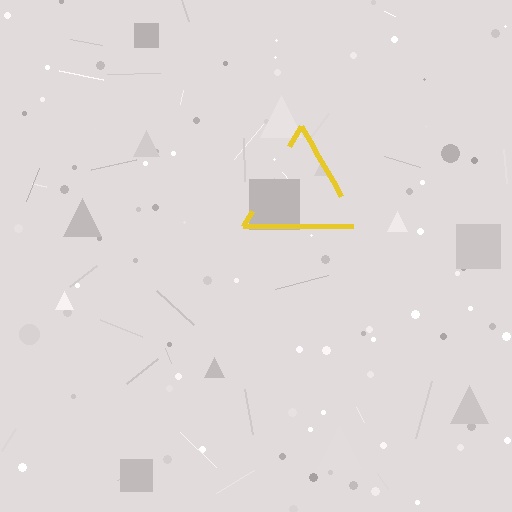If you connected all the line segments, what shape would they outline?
They would outline a triangle.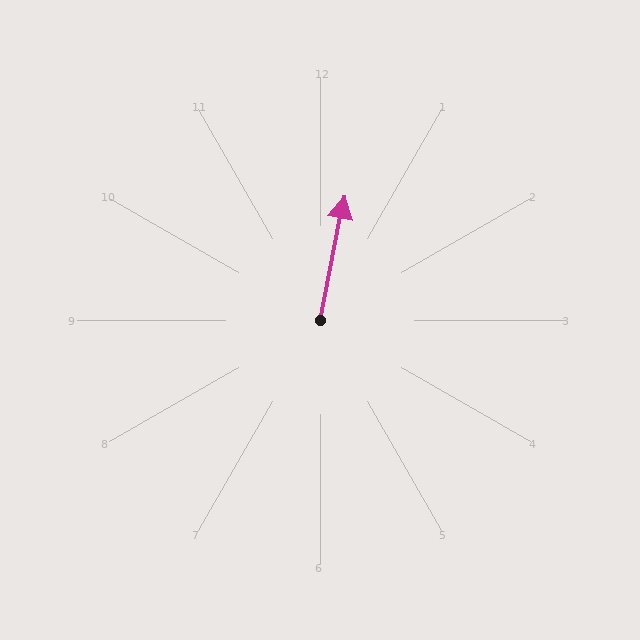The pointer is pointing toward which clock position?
Roughly 12 o'clock.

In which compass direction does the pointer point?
North.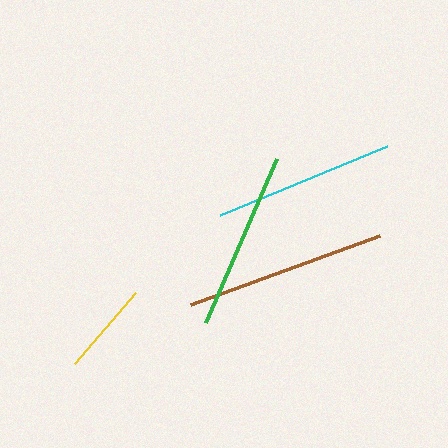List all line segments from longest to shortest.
From longest to shortest: brown, cyan, green, yellow.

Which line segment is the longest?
The brown line is the longest at approximately 201 pixels.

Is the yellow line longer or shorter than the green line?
The green line is longer than the yellow line.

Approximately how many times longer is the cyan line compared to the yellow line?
The cyan line is approximately 1.9 times the length of the yellow line.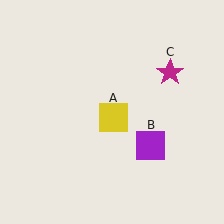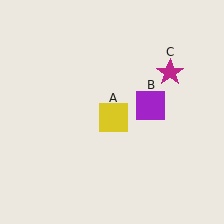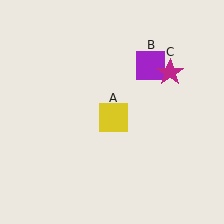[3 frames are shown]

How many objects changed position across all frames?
1 object changed position: purple square (object B).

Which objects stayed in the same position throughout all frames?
Yellow square (object A) and magenta star (object C) remained stationary.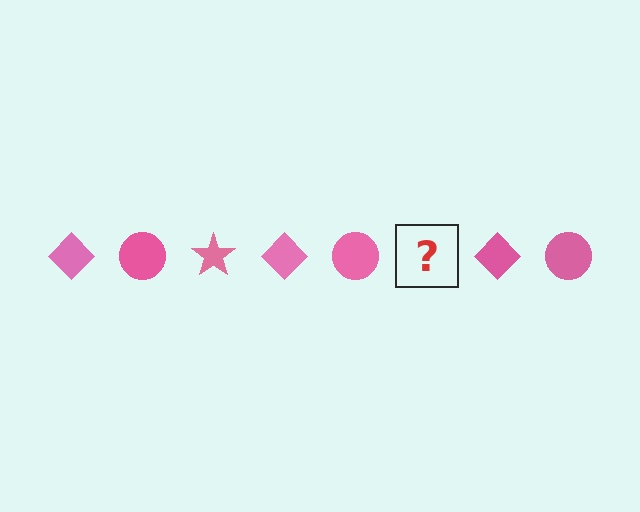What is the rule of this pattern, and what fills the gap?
The rule is that the pattern cycles through diamond, circle, star shapes in pink. The gap should be filled with a pink star.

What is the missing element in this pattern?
The missing element is a pink star.